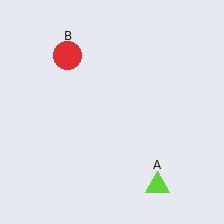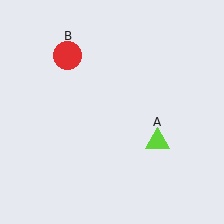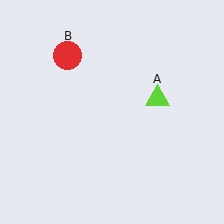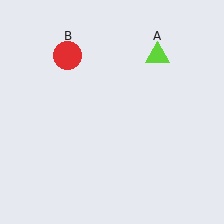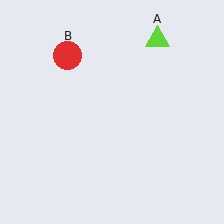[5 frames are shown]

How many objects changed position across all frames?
1 object changed position: lime triangle (object A).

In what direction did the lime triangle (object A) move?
The lime triangle (object A) moved up.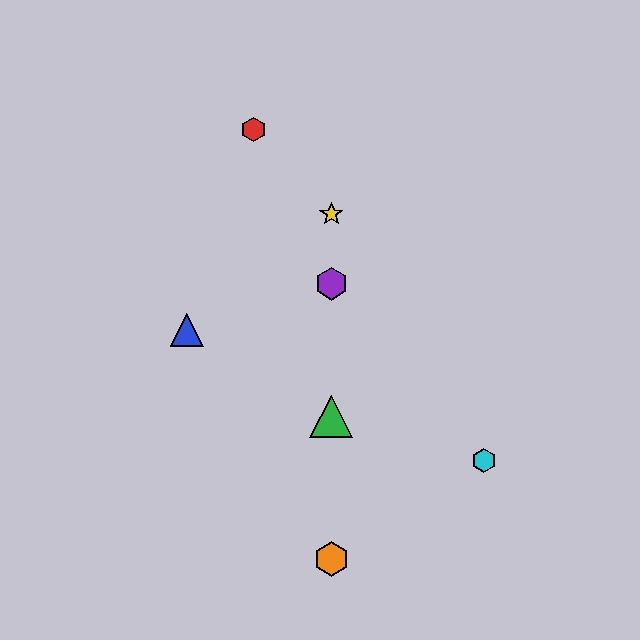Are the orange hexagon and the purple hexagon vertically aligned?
Yes, both are at x≈331.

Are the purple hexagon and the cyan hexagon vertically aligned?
No, the purple hexagon is at x≈331 and the cyan hexagon is at x≈484.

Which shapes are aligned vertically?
The green triangle, the yellow star, the purple hexagon, the orange hexagon are aligned vertically.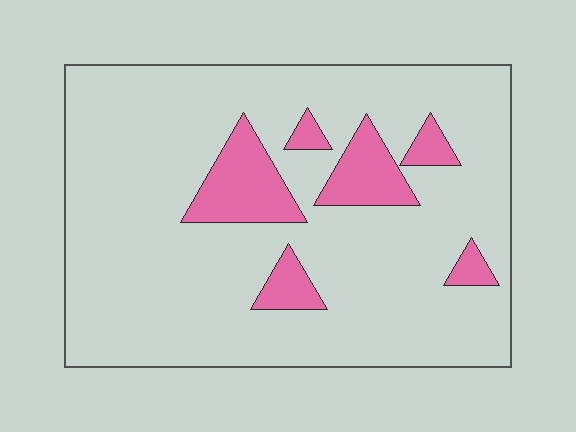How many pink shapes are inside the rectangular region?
6.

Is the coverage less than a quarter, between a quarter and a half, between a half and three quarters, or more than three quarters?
Less than a quarter.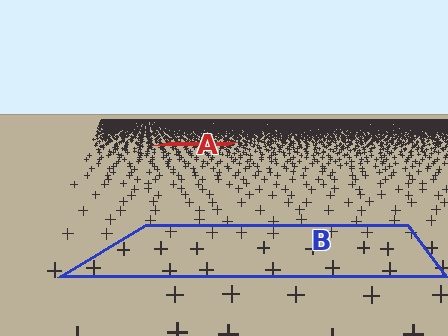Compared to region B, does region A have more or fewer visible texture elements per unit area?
Region A has more texture elements per unit area — they are packed more densely because it is farther away.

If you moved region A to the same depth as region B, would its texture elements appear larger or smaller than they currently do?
They would appear larger. At a closer depth, the same texture elements are projected at a bigger on-screen size.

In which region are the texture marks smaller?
The texture marks are smaller in region A, because it is farther away.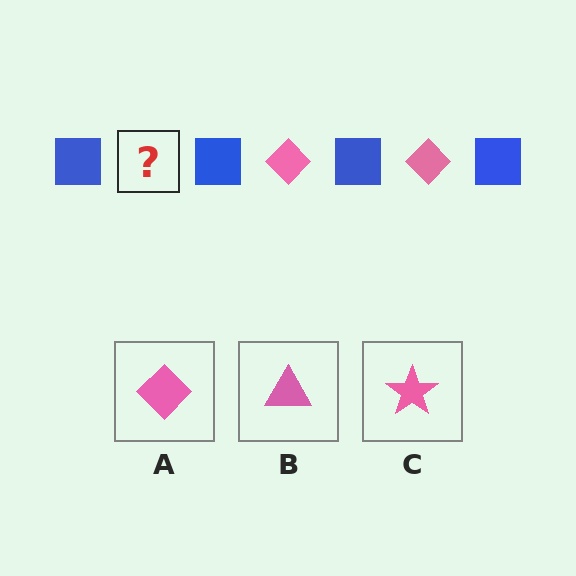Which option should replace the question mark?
Option A.